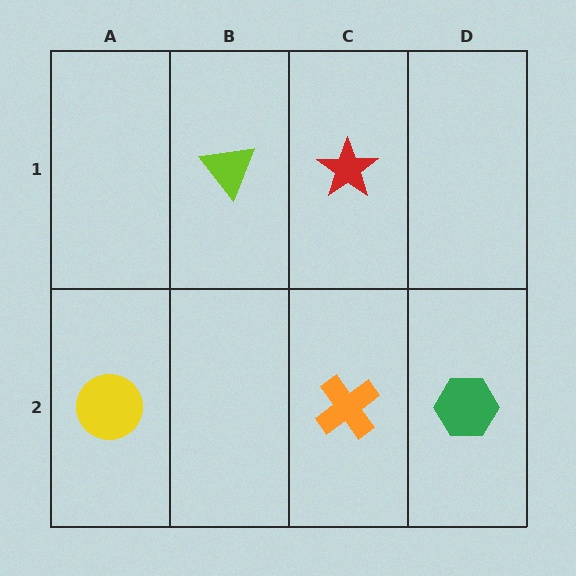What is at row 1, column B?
A lime triangle.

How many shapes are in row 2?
3 shapes.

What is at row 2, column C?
An orange cross.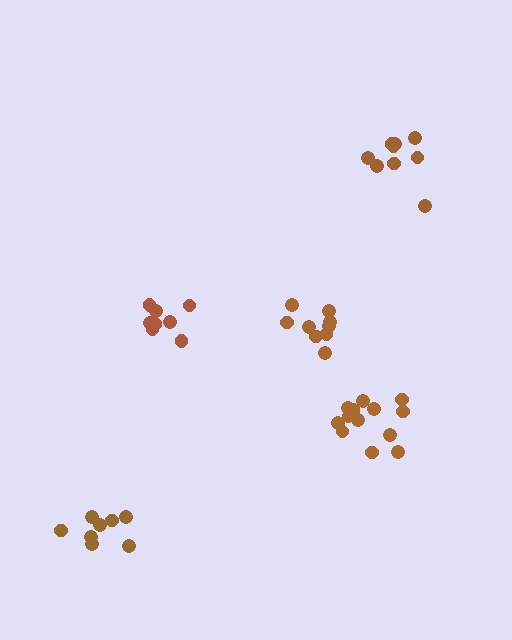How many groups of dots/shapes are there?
There are 5 groups.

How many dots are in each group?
Group 1: 8 dots, Group 2: 9 dots, Group 3: 9 dots, Group 4: 8 dots, Group 5: 13 dots (47 total).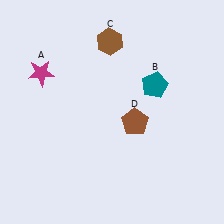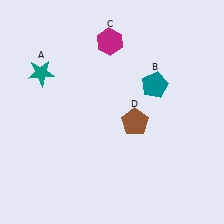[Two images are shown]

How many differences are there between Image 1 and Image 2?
There are 2 differences between the two images.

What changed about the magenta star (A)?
In Image 1, A is magenta. In Image 2, it changed to teal.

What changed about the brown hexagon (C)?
In Image 1, C is brown. In Image 2, it changed to magenta.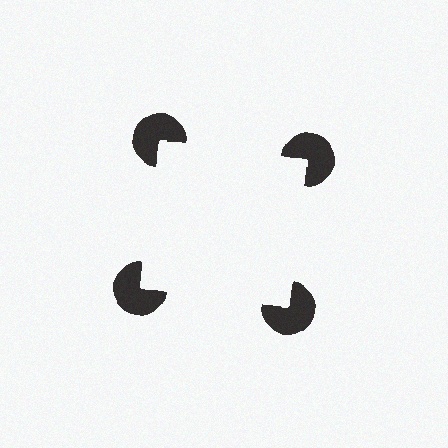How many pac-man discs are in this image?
There are 4 — one at each vertex of the illusory square.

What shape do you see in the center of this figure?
An illusory square — its edges are inferred from the aligned wedge cuts in the pac-man discs, not physically drawn.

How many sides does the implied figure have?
4 sides.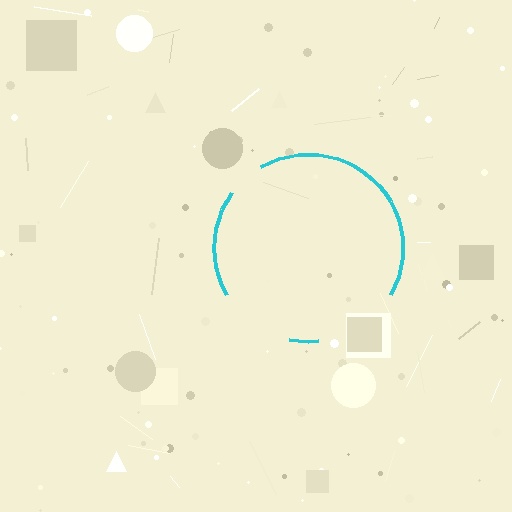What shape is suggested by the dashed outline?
The dashed outline suggests a circle.